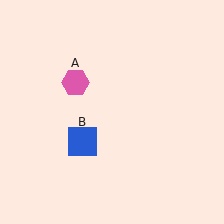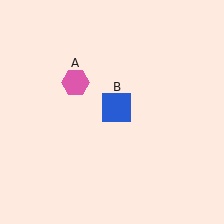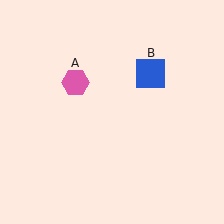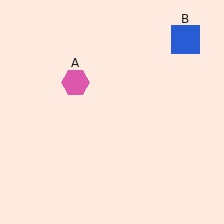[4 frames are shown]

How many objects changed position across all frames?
1 object changed position: blue square (object B).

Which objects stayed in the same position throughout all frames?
Pink hexagon (object A) remained stationary.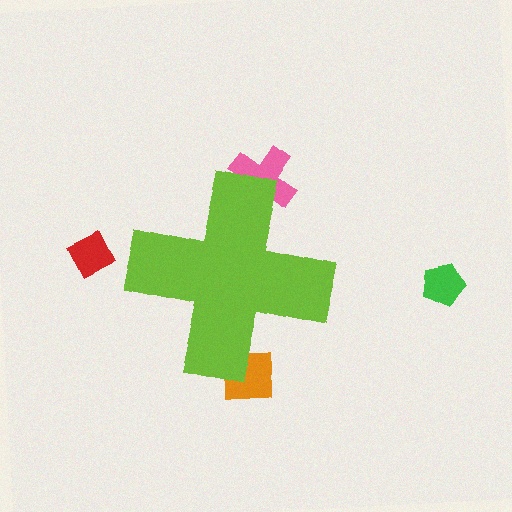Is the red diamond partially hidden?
No, the red diamond is fully visible.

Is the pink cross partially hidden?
Yes, the pink cross is partially hidden behind the lime cross.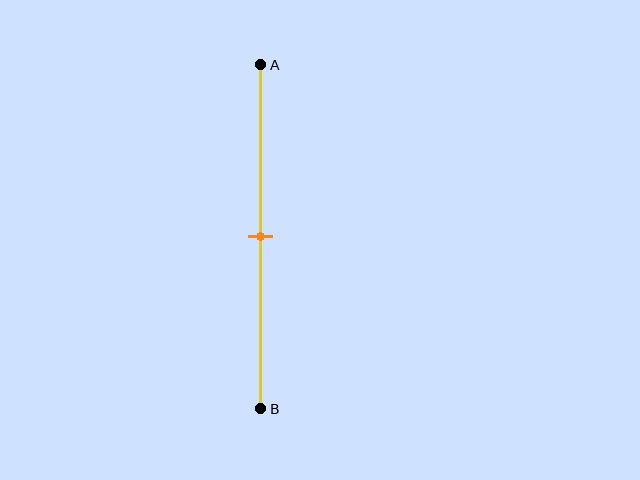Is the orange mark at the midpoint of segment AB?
Yes, the mark is approximately at the midpoint.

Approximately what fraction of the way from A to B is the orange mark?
The orange mark is approximately 50% of the way from A to B.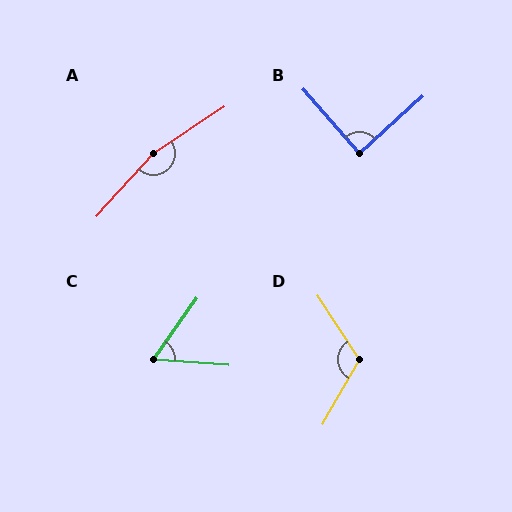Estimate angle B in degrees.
Approximately 89 degrees.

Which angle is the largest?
A, at approximately 166 degrees.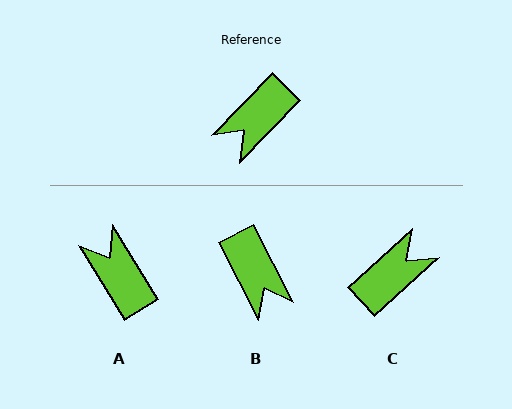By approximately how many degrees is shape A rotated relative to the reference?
Approximately 104 degrees clockwise.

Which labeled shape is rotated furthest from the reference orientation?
C, about 177 degrees away.